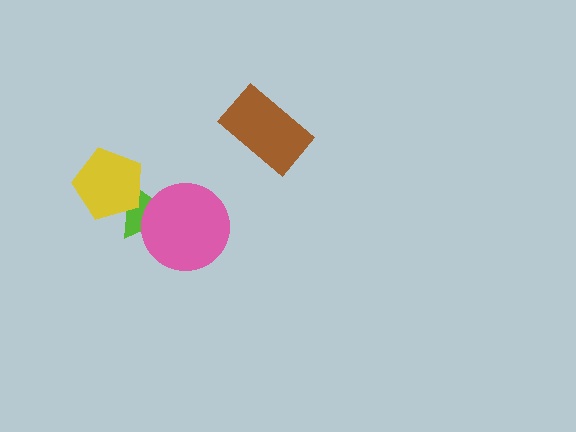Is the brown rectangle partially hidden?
No, no other shape covers it.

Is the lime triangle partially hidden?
Yes, it is partially covered by another shape.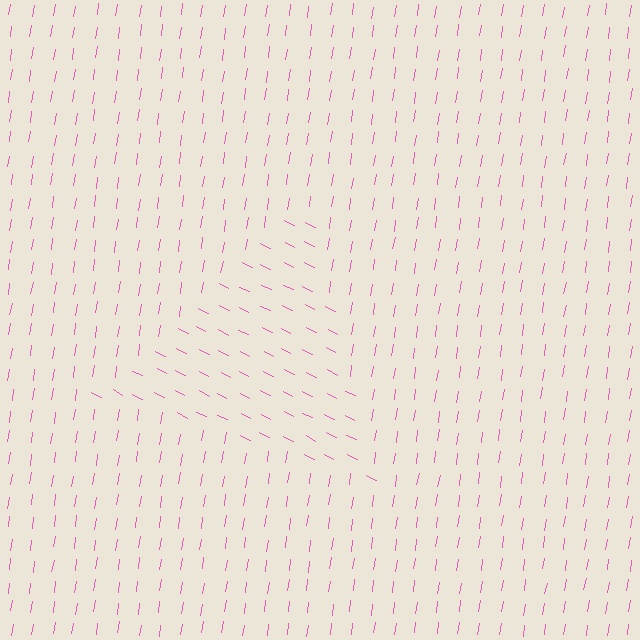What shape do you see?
I see a triangle.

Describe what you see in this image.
The image is filled with small pink line segments. A triangle region in the image has lines oriented differently from the surrounding lines, creating a visible texture boundary.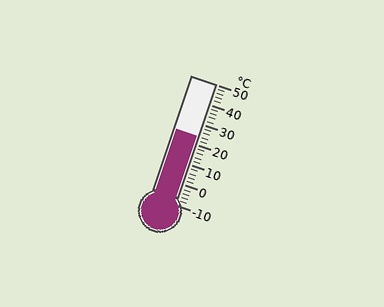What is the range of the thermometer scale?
The thermometer scale ranges from -10°C to 50°C.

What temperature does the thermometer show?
The thermometer shows approximately 24°C.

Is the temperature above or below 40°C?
The temperature is below 40°C.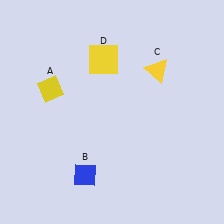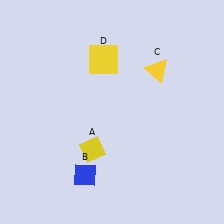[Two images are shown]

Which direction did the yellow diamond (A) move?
The yellow diamond (A) moved down.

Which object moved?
The yellow diamond (A) moved down.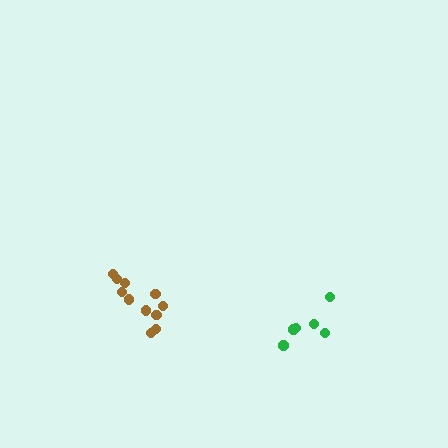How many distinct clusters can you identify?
There are 2 distinct clusters.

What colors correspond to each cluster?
The clusters are colored: green, brown.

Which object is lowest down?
The green cluster is bottommost.